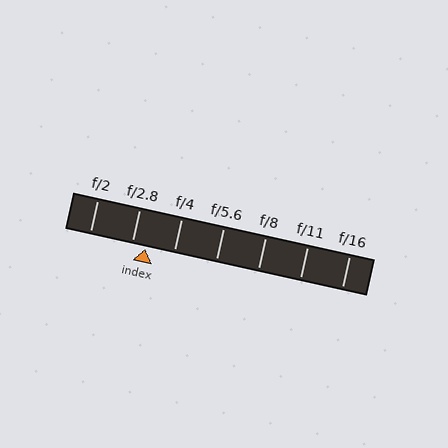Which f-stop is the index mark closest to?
The index mark is closest to f/2.8.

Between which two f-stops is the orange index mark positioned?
The index mark is between f/2.8 and f/4.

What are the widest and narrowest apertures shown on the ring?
The widest aperture shown is f/2 and the narrowest is f/16.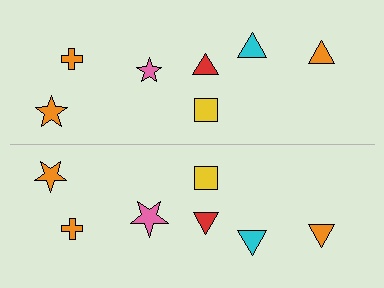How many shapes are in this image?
There are 14 shapes in this image.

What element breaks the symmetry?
The pink star on the bottom side has a different size than its mirror counterpart.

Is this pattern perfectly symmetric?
No, the pattern is not perfectly symmetric. The pink star on the bottom side has a different size than its mirror counterpart.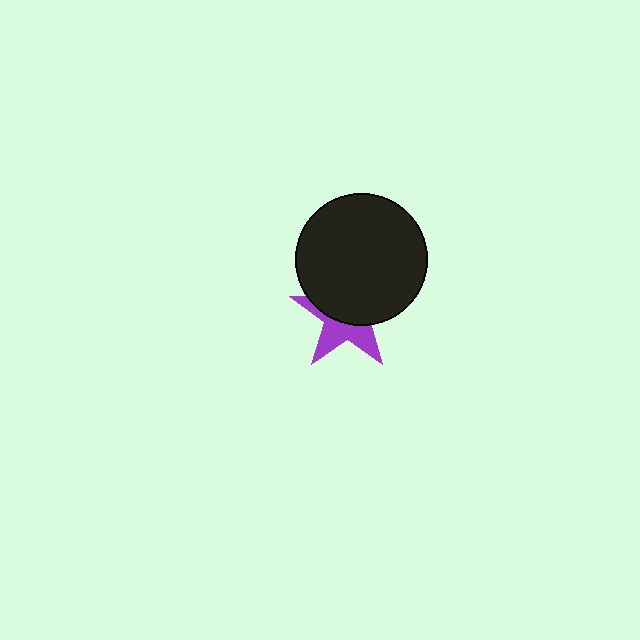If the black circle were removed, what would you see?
You would see the complete purple star.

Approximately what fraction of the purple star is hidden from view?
Roughly 57% of the purple star is hidden behind the black circle.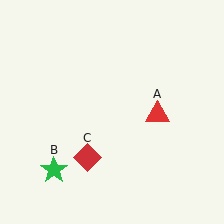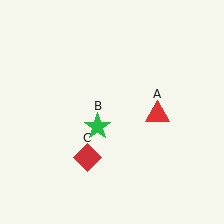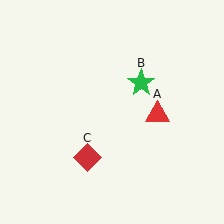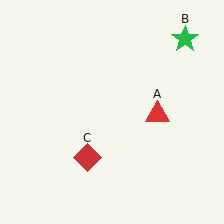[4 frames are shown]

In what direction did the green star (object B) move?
The green star (object B) moved up and to the right.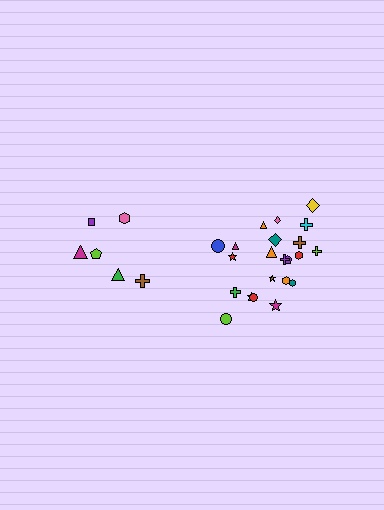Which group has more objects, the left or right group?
The right group.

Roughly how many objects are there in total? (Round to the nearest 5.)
Roughly 30 objects in total.